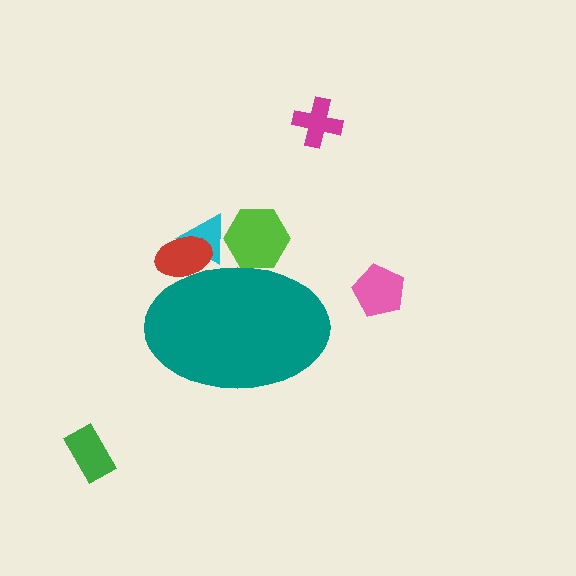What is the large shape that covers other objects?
A teal ellipse.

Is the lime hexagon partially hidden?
Yes, the lime hexagon is partially hidden behind the teal ellipse.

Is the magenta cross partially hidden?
No, the magenta cross is fully visible.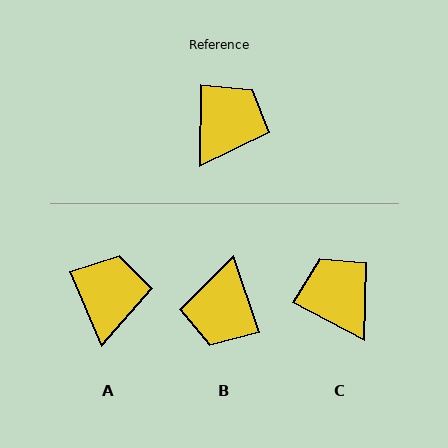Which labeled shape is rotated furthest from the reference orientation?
B, about 161 degrees away.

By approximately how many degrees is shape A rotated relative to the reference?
Approximately 23 degrees counter-clockwise.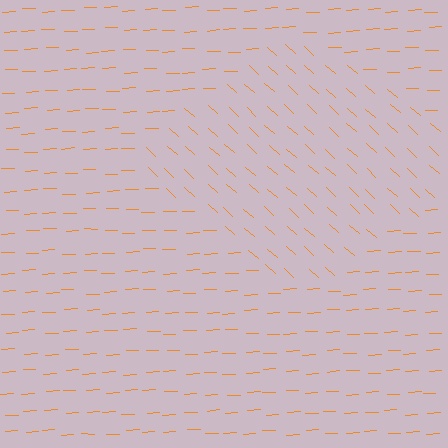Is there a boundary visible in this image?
Yes, there is a texture boundary formed by a change in line orientation.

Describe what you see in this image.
The image is filled with small orange line segments. A diamond region in the image has lines oriented differently from the surrounding lines, creating a visible texture boundary.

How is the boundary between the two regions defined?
The boundary is defined purely by a change in line orientation (approximately 45 degrees difference). All lines are the same color and thickness.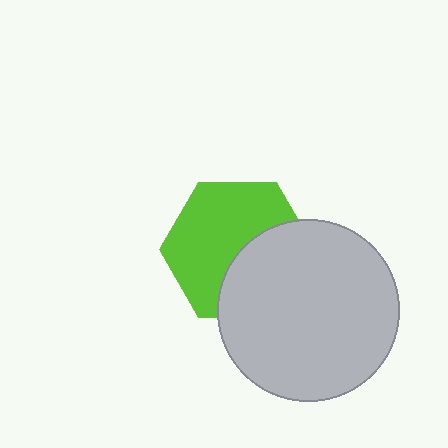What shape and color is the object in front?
The object in front is a light gray circle.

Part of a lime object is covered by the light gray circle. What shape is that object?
It is a hexagon.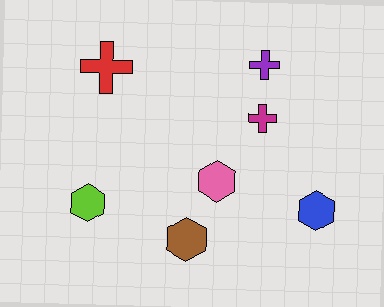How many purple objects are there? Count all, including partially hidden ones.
There is 1 purple object.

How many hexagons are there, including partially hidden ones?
There are 4 hexagons.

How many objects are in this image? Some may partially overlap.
There are 7 objects.